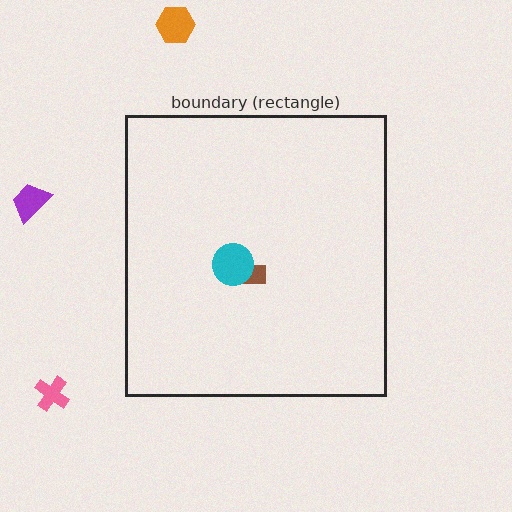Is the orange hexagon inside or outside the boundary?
Outside.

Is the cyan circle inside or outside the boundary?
Inside.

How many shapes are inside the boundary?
2 inside, 3 outside.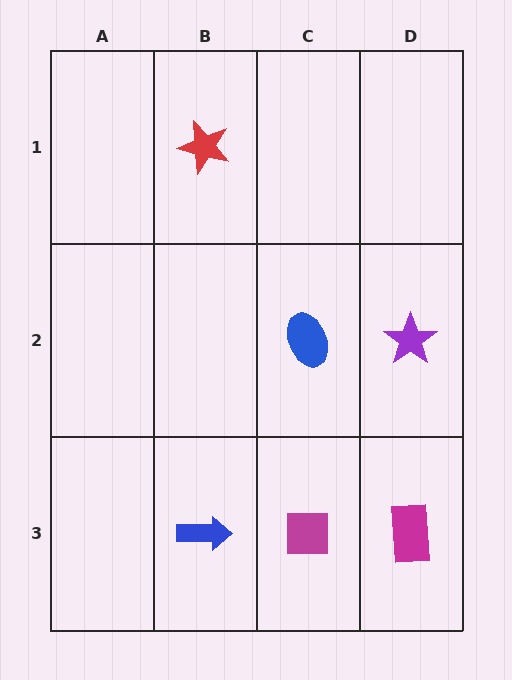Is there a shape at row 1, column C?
No, that cell is empty.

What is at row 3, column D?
A magenta rectangle.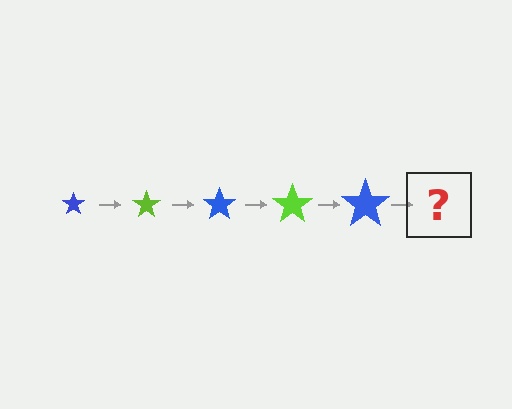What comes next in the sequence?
The next element should be a lime star, larger than the previous one.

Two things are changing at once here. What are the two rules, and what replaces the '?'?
The two rules are that the star grows larger each step and the color cycles through blue and lime. The '?' should be a lime star, larger than the previous one.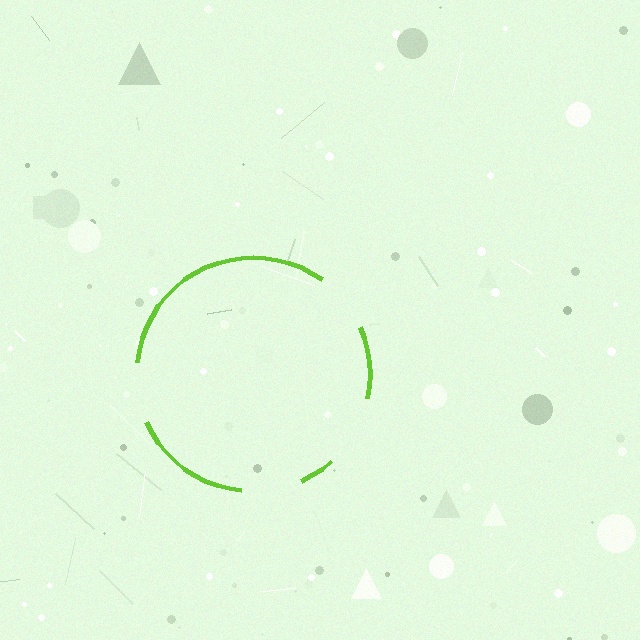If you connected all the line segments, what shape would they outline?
They would outline a circle.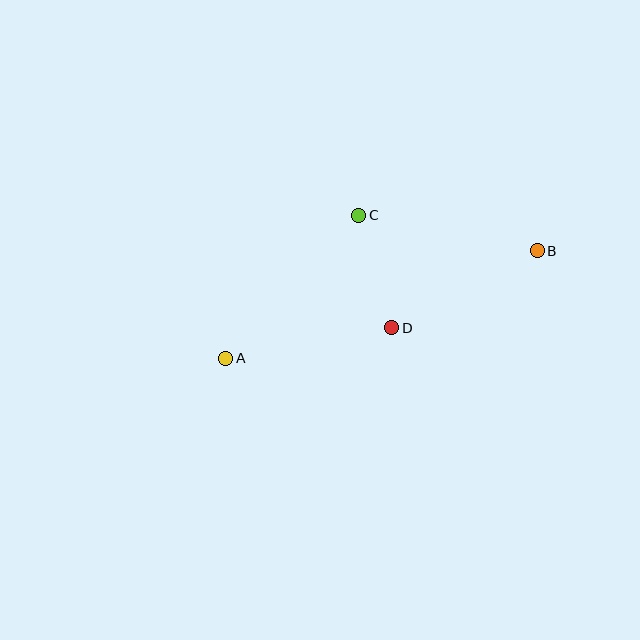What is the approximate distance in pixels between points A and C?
The distance between A and C is approximately 196 pixels.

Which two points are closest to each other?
Points C and D are closest to each other.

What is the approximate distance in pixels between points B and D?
The distance between B and D is approximately 165 pixels.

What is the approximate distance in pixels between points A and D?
The distance between A and D is approximately 169 pixels.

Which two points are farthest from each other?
Points A and B are farthest from each other.